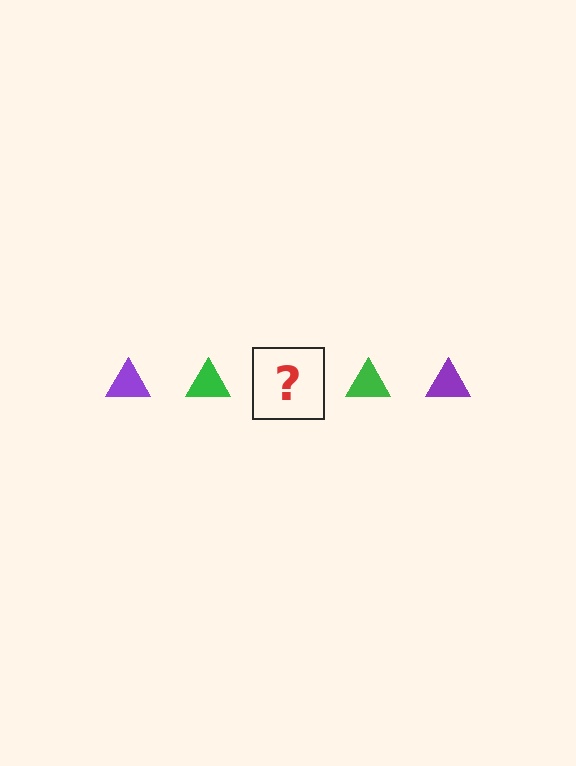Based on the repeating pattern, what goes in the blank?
The blank should be a purple triangle.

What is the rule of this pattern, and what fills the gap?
The rule is that the pattern cycles through purple, green triangles. The gap should be filled with a purple triangle.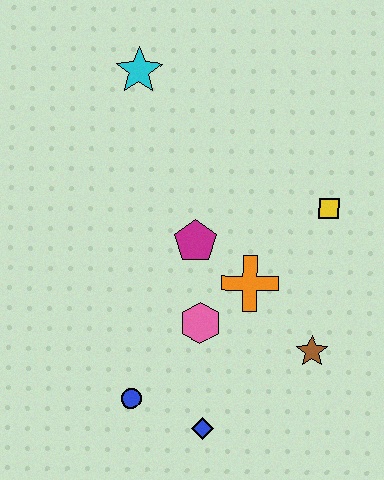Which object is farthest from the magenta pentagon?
The blue diamond is farthest from the magenta pentagon.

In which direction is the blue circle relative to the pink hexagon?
The blue circle is below the pink hexagon.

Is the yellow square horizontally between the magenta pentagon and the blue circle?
No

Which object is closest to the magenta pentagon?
The orange cross is closest to the magenta pentagon.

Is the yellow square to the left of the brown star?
No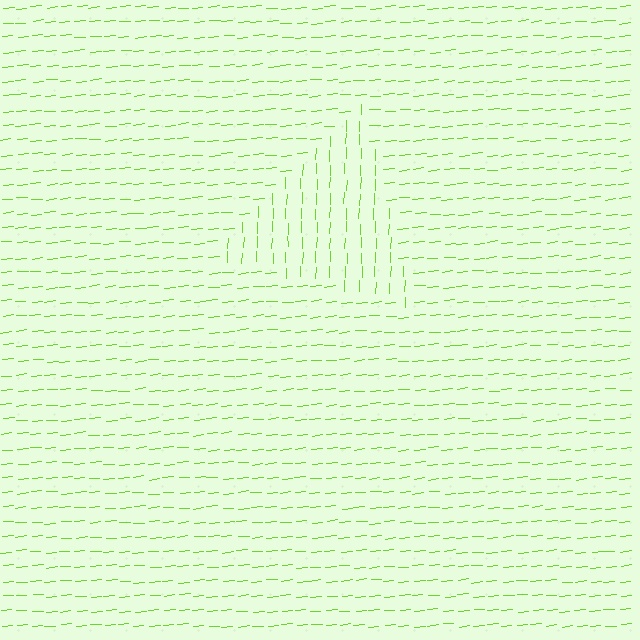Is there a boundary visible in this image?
Yes, there is a texture boundary formed by a change in line orientation.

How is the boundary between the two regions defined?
The boundary is defined purely by a change in line orientation (approximately 83 degrees difference). All lines are the same color and thickness.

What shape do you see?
I see a triangle.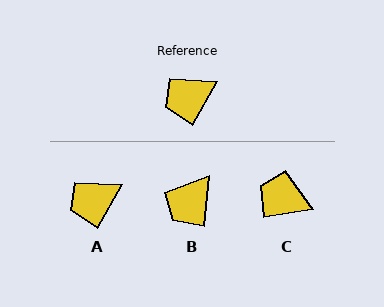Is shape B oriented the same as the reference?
No, it is off by about 24 degrees.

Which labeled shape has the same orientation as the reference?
A.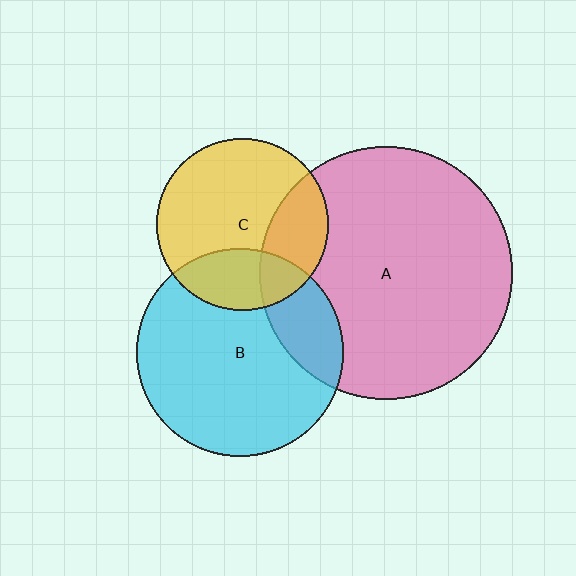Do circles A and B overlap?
Yes.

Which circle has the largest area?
Circle A (pink).